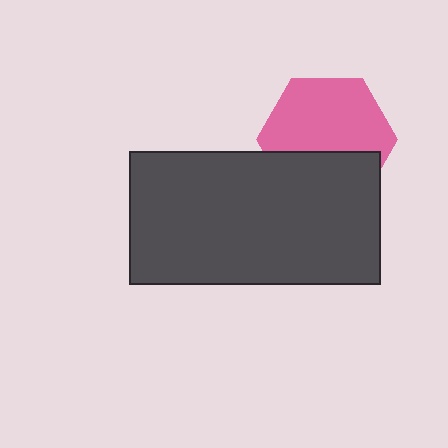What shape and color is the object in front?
The object in front is a dark gray rectangle.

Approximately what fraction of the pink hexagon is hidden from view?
Roughly 37% of the pink hexagon is hidden behind the dark gray rectangle.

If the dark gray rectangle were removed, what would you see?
You would see the complete pink hexagon.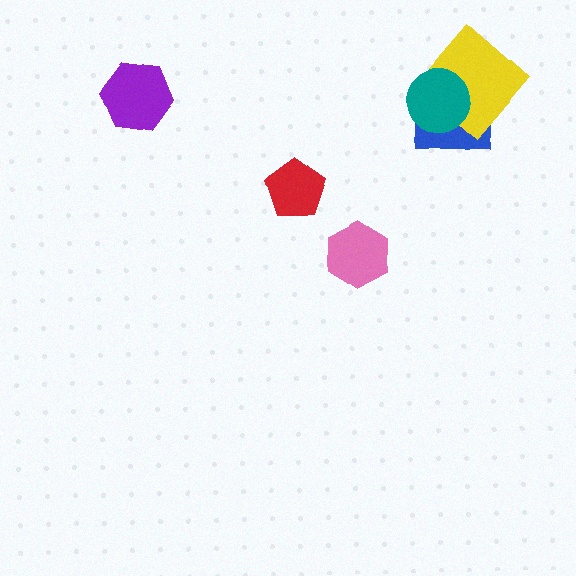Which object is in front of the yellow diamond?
The teal circle is in front of the yellow diamond.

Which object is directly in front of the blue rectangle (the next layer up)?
The yellow diamond is directly in front of the blue rectangle.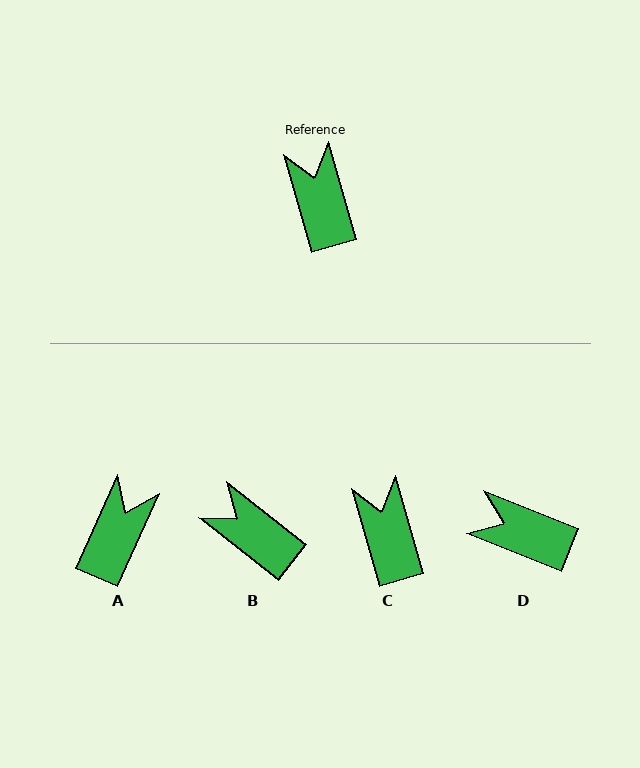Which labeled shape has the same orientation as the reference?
C.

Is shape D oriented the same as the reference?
No, it is off by about 52 degrees.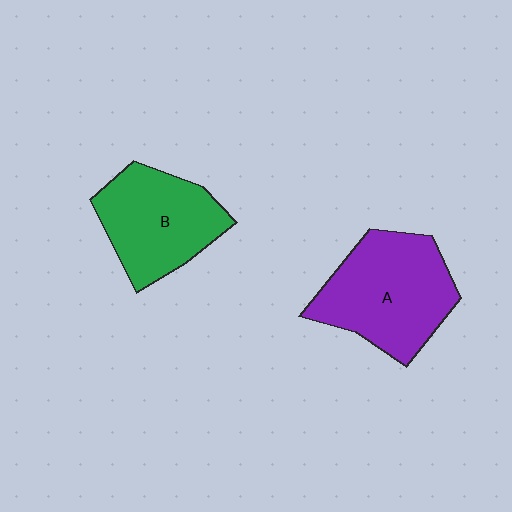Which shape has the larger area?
Shape A (purple).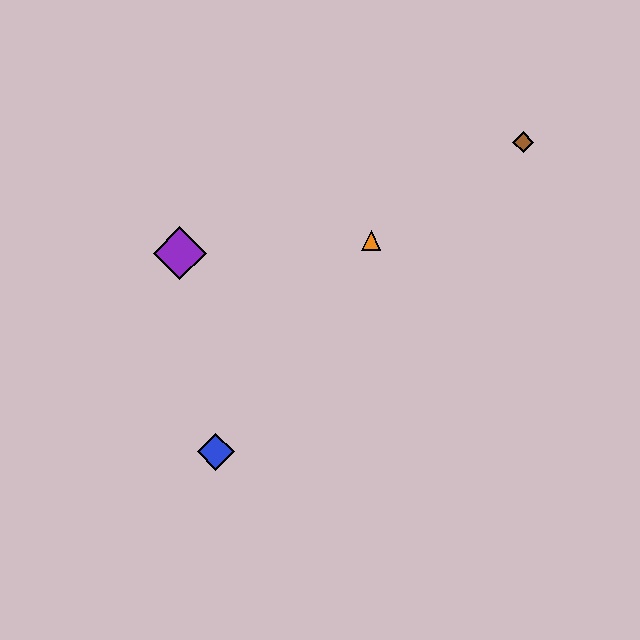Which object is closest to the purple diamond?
The orange triangle is closest to the purple diamond.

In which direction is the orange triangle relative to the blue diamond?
The orange triangle is above the blue diamond.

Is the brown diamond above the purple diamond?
Yes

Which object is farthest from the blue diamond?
The brown diamond is farthest from the blue diamond.